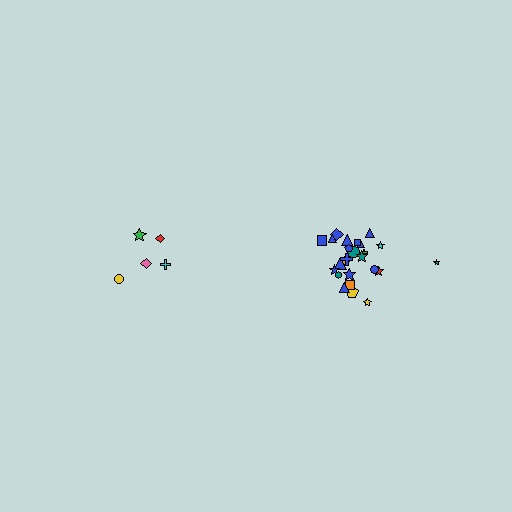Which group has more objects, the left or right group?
The right group.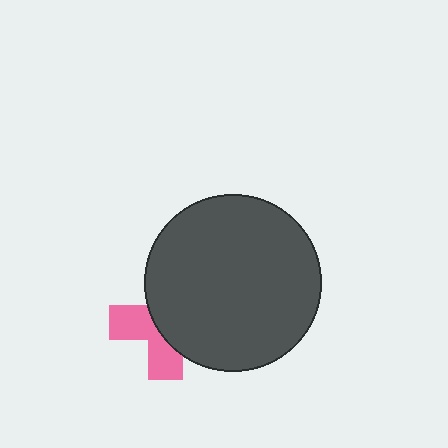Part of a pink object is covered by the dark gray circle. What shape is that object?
It is a cross.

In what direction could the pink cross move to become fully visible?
The pink cross could move left. That would shift it out from behind the dark gray circle entirely.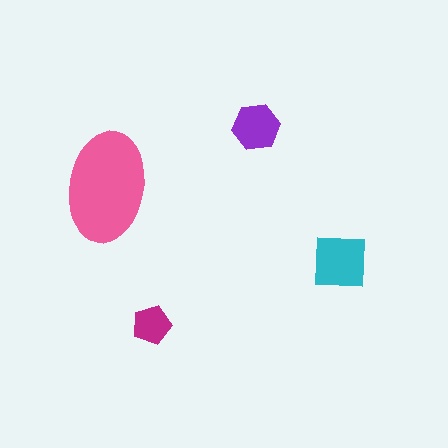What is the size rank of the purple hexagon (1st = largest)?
3rd.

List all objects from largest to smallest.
The pink ellipse, the cyan square, the purple hexagon, the magenta pentagon.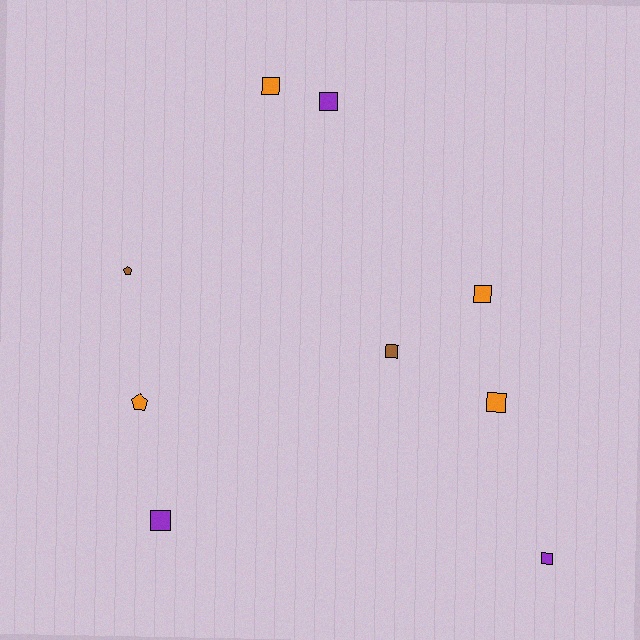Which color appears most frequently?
Orange, with 4 objects.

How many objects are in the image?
There are 9 objects.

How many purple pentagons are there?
There are no purple pentagons.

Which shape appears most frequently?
Square, with 7 objects.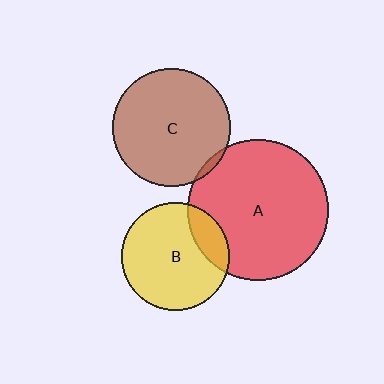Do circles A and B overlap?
Yes.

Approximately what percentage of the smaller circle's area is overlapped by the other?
Approximately 20%.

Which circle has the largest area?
Circle A (red).